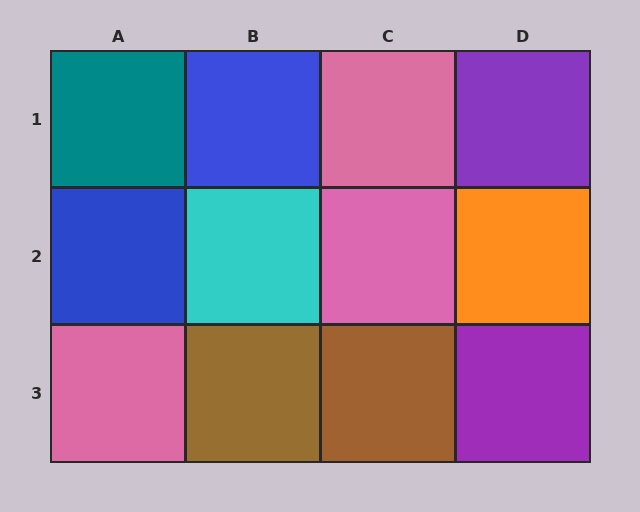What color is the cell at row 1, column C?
Pink.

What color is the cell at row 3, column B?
Brown.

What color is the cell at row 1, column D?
Purple.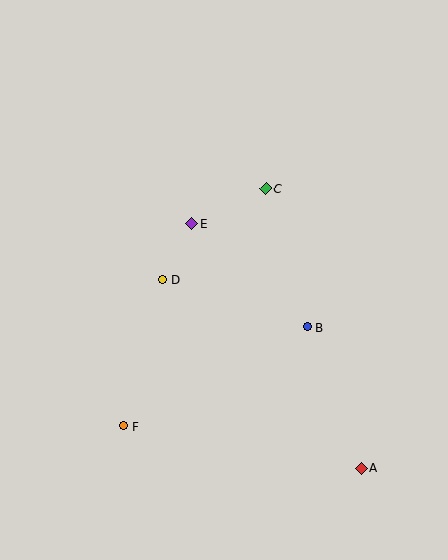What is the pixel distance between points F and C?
The distance between F and C is 276 pixels.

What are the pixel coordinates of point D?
Point D is at (163, 279).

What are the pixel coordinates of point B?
Point B is at (307, 327).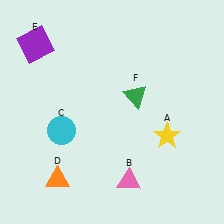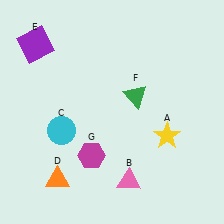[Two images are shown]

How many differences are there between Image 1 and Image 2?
There is 1 difference between the two images.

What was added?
A magenta hexagon (G) was added in Image 2.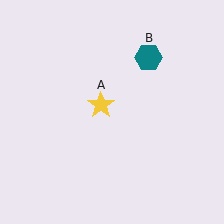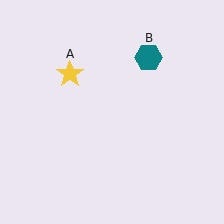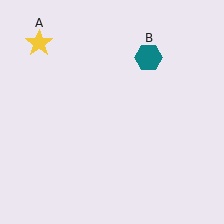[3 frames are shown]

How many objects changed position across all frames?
1 object changed position: yellow star (object A).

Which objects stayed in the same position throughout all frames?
Teal hexagon (object B) remained stationary.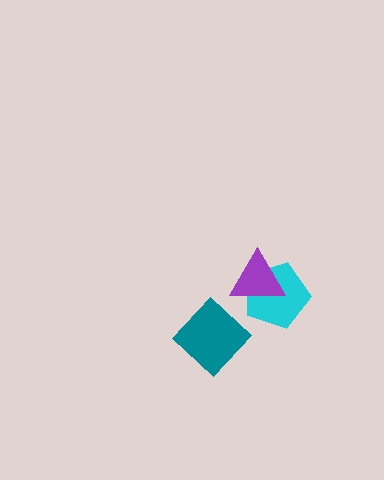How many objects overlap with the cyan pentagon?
1 object overlaps with the cyan pentagon.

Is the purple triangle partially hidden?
No, no other shape covers it.